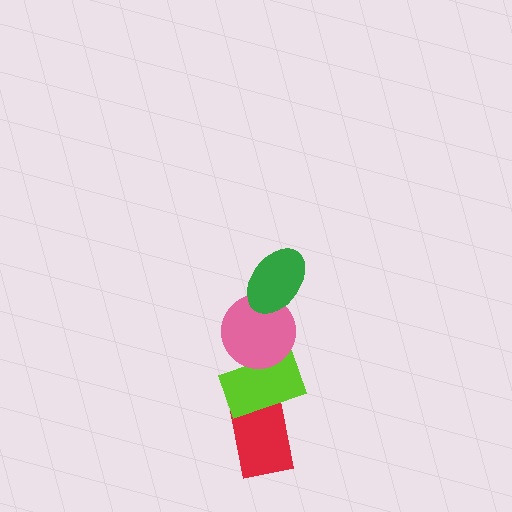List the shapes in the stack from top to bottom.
From top to bottom: the green ellipse, the pink circle, the lime rectangle, the red rectangle.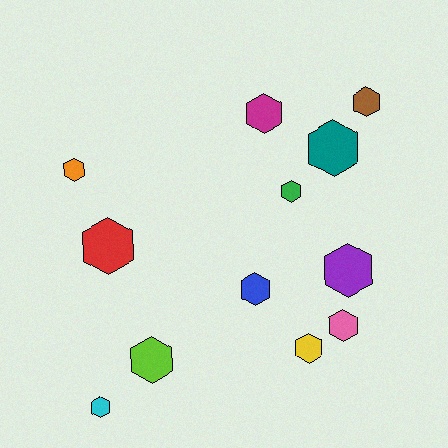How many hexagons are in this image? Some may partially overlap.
There are 12 hexagons.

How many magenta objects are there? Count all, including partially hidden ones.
There is 1 magenta object.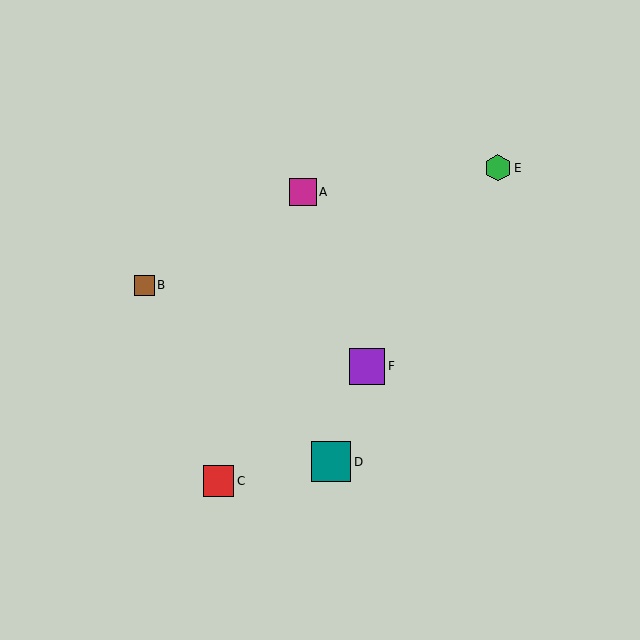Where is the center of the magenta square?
The center of the magenta square is at (303, 192).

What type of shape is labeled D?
Shape D is a teal square.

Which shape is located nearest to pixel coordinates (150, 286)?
The brown square (labeled B) at (144, 285) is nearest to that location.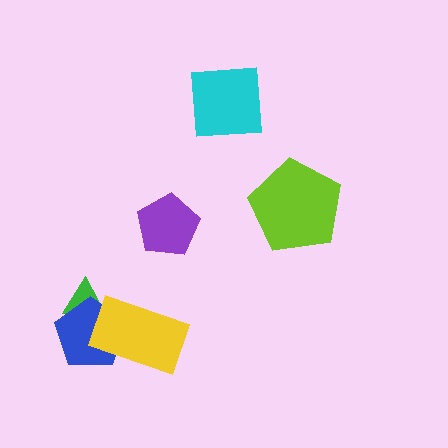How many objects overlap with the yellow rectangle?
1 object overlaps with the yellow rectangle.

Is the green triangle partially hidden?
Yes, it is partially covered by another shape.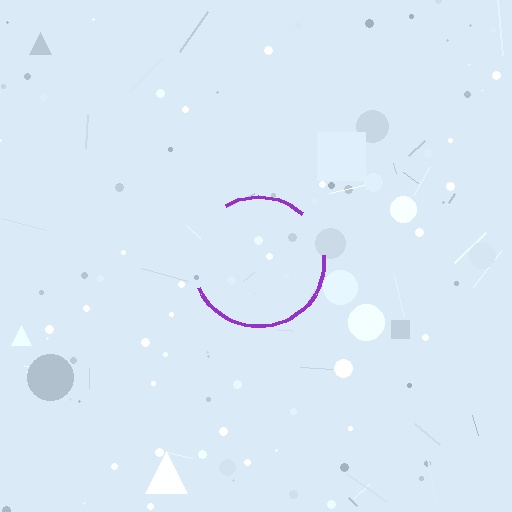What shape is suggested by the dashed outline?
The dashed outline suggests a circle.